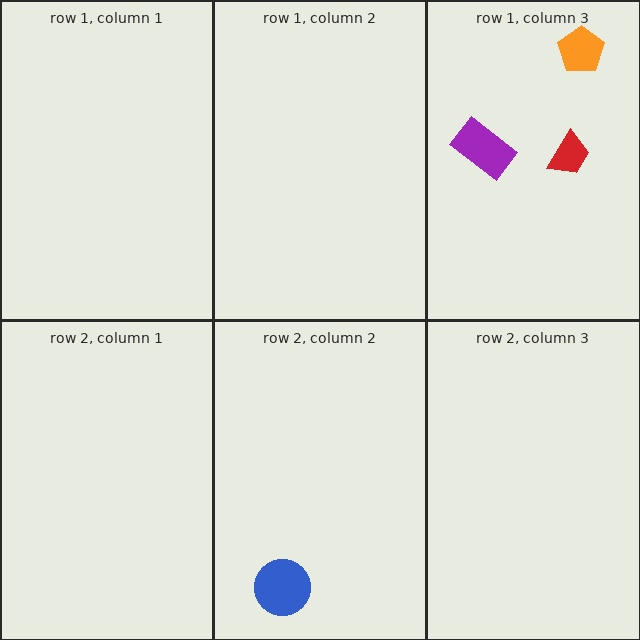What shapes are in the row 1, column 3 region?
The purple rectangle, the red trapezoid, the orange pentagon.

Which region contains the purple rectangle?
The row 1, column 3 region.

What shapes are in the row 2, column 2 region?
The blue circle.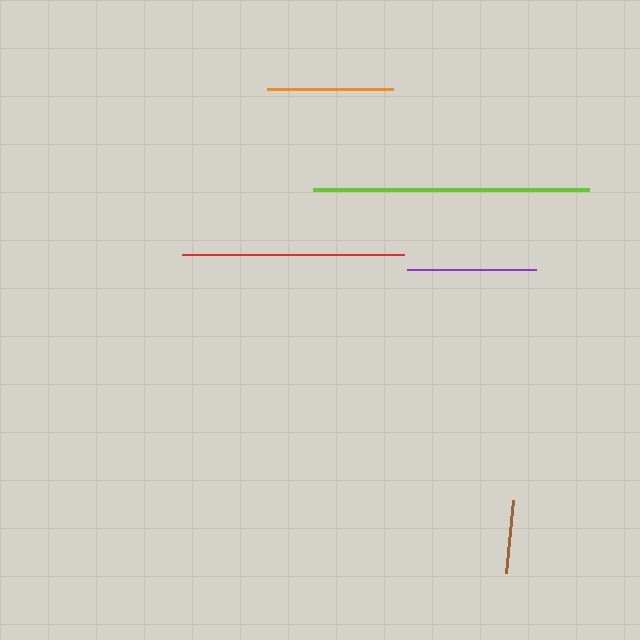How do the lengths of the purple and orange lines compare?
The purple and orange lines are approximately the same length.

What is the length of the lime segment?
The lime segment is approximately 276 pixels long.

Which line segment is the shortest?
The brown line is the shortest at approximately 74 pixels.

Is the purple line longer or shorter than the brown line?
The purple line is longer than the brown line.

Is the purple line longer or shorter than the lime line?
The lime line is longer than the purple line.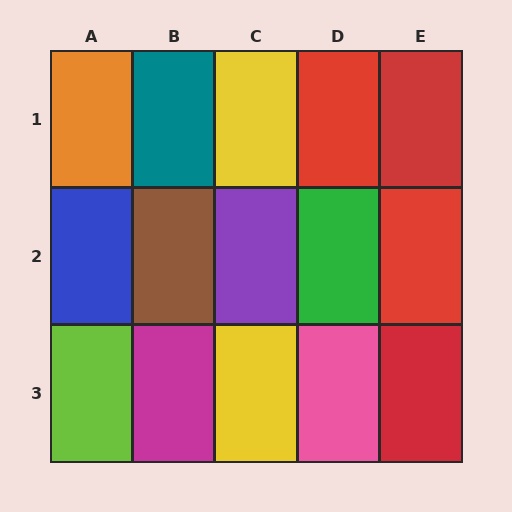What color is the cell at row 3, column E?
Red.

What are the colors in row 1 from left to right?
Orange, teal, yellow, red, red.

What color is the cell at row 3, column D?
Pink.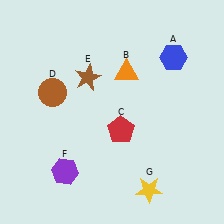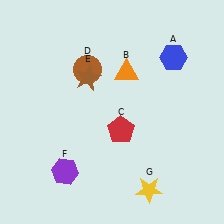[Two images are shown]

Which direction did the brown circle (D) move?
The brown circle (D) moved right.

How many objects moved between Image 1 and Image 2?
1 object moved between the two images.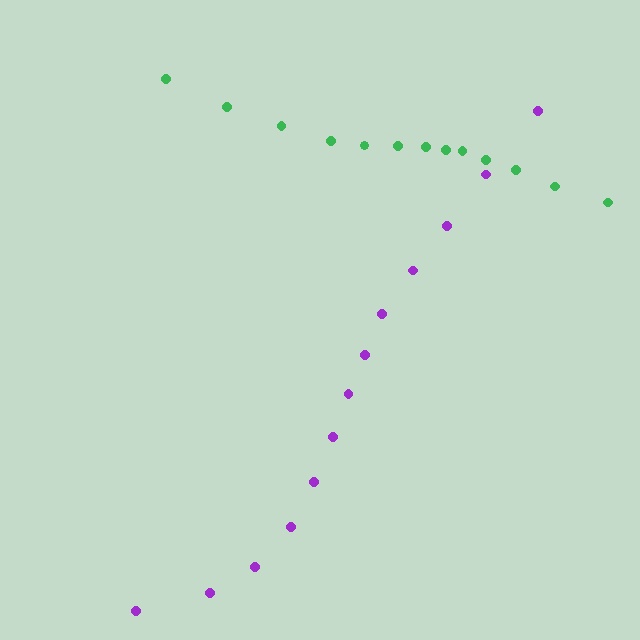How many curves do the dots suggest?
There are 2 distinct paths.